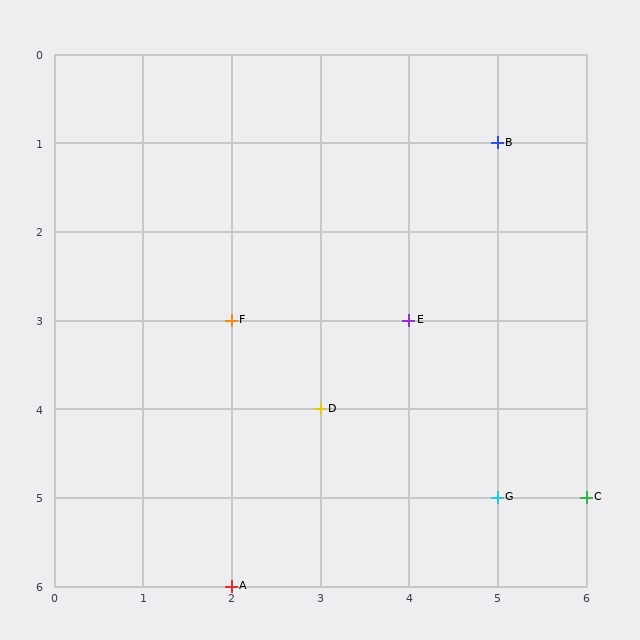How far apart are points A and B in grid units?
Points A and B are 3 columns and 5 rows apart (about 5.8 grid units diagonally).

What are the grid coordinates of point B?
Point B is at grid coordinates (5, 1).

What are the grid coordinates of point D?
Point D is at grid coordinates (3, 4).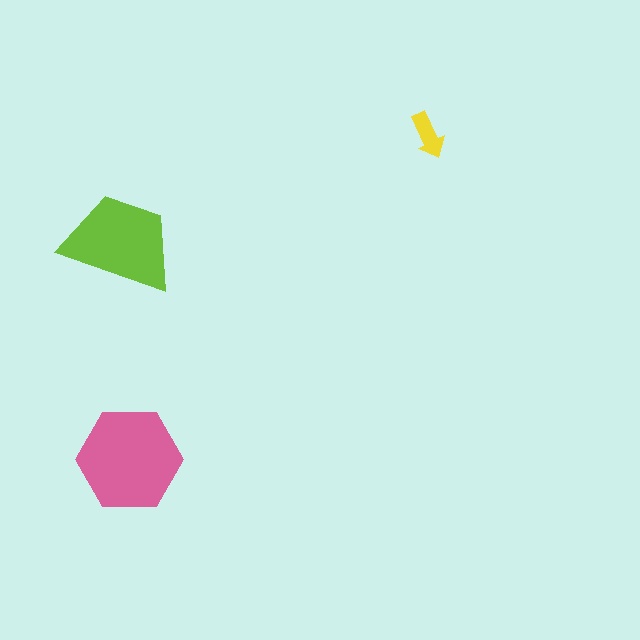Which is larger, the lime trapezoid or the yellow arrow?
The lime trapezoid.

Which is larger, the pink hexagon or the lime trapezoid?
The pink hexagon.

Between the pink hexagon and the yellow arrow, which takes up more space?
The pink hexagon.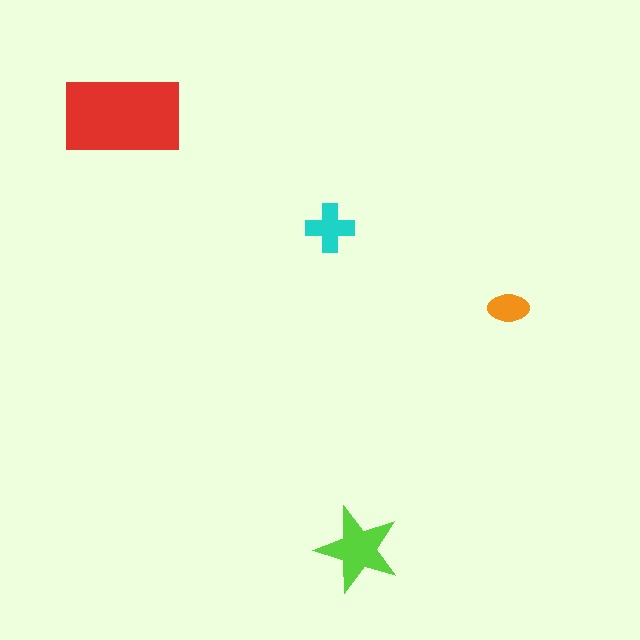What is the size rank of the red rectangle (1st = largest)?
1st.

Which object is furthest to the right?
The orange ellipse is rightmost.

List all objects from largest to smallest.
The red rectangle, the lime star, the cyan cross, the orange ellipse.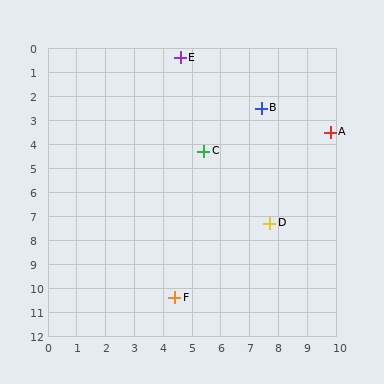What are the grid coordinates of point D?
Point D is at approximately (7.7, 7.3).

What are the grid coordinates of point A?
Point A is at approximately (9.8, 3.5).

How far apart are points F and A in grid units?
Points F and A are about 8.8 grid units apart.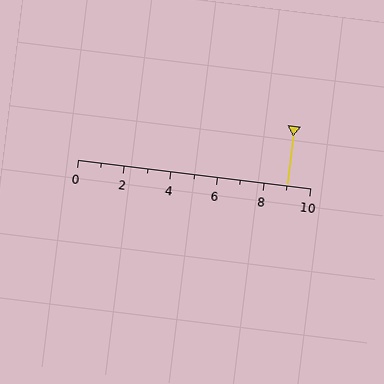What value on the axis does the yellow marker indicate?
The marker indicates approximately 9.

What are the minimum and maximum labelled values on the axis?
The axis runs from 0 to 10.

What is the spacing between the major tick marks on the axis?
The major ticks are spaced 2 apart.